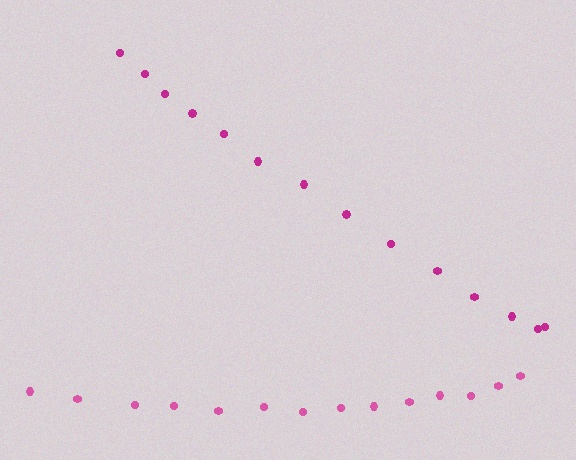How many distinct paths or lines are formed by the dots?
There are 2 distinct paths.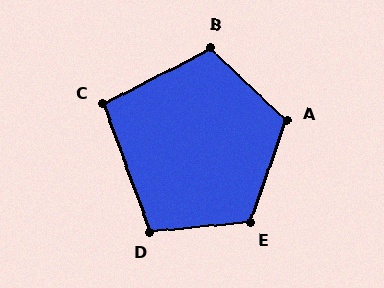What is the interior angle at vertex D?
Approximately 104 degrees (obtuse).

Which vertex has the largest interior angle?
E, at approximately 115 degrees.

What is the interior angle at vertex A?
Approximately 114 degrees (obtuse).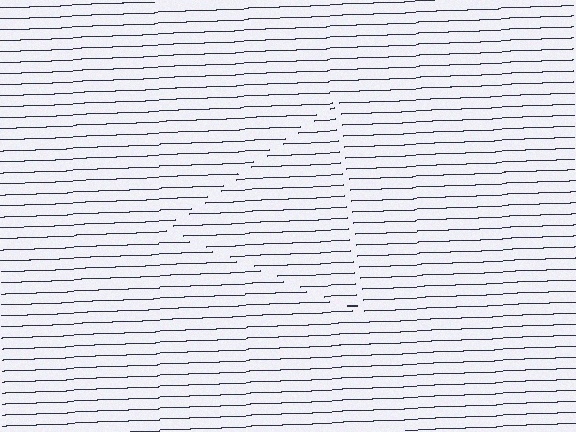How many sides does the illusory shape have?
3 sides — the line-ends trace a triangle.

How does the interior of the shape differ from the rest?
The interior of the shape contains the same grating, shifted by half a period — the contour is defined by the phase discontinuity where line-ends from the inner and outer gratings abut.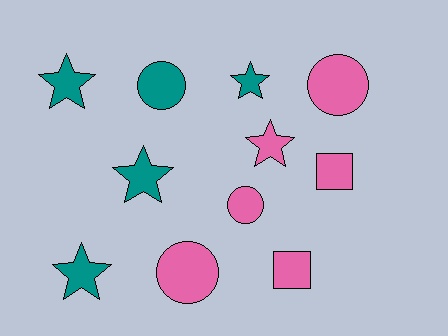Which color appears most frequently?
Pink, with 6 objects.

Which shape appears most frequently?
Star, with 5 objects.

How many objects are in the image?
There are 11 objects.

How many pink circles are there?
There are 3 pink circles.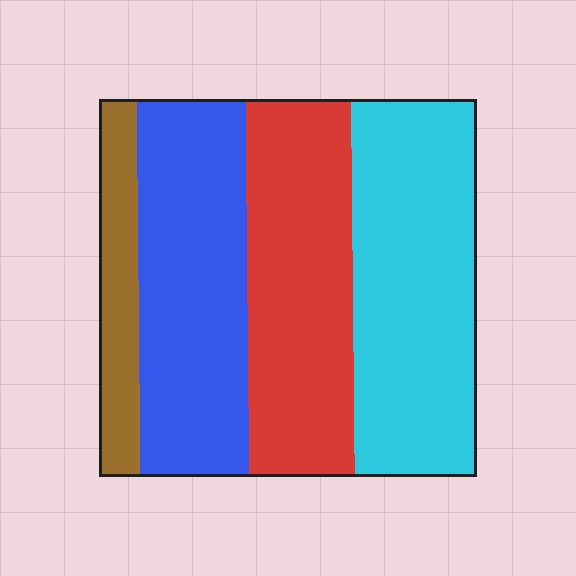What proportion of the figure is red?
Red takes up between a sixth and a third of the figure.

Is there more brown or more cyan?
Cyan.